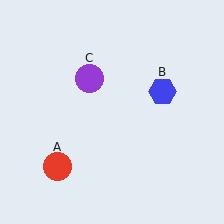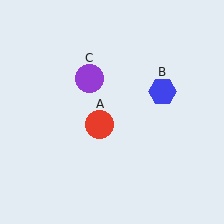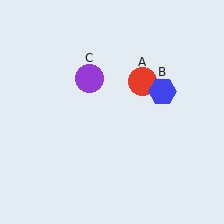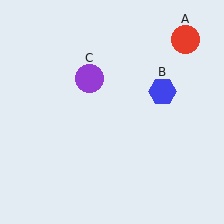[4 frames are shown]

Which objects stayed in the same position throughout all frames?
Blue hexagon (object B) and purple circle (object C) remained stationary.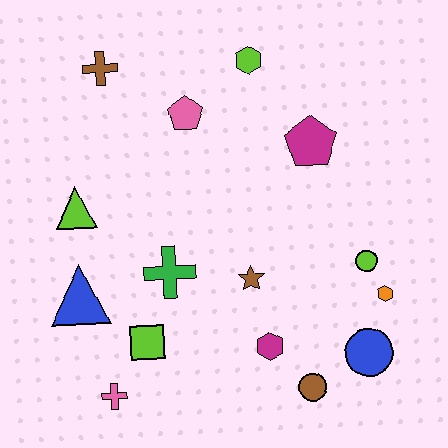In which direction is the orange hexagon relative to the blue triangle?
The orange hexagon is to the right of the blue triangle.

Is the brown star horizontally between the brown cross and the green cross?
No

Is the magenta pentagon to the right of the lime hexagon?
Yes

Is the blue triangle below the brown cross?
Yes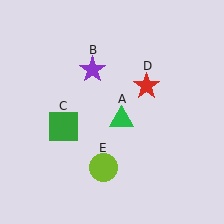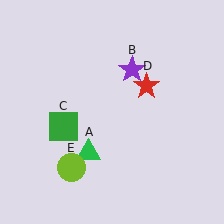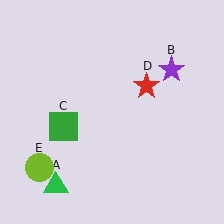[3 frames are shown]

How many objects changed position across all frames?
3 objects changed position: green triangle (object A), purple star (object B), lime circle (object E).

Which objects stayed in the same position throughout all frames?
Green square (object C) and red star (object D) remained stationary.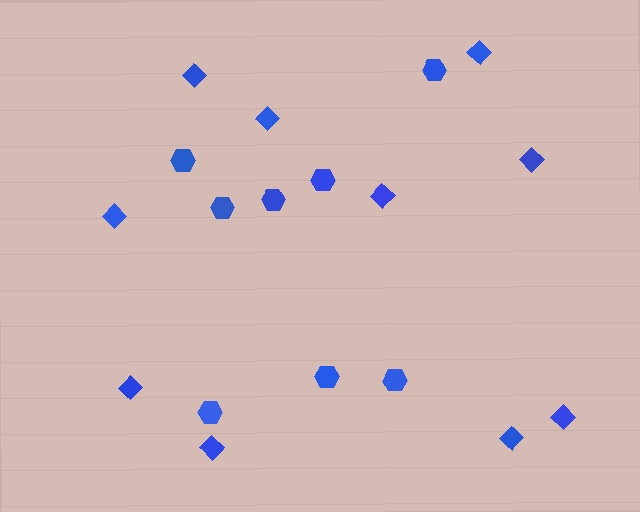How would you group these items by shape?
There are 2 groups: one group of diamonds (10) and one group of hexagons (8).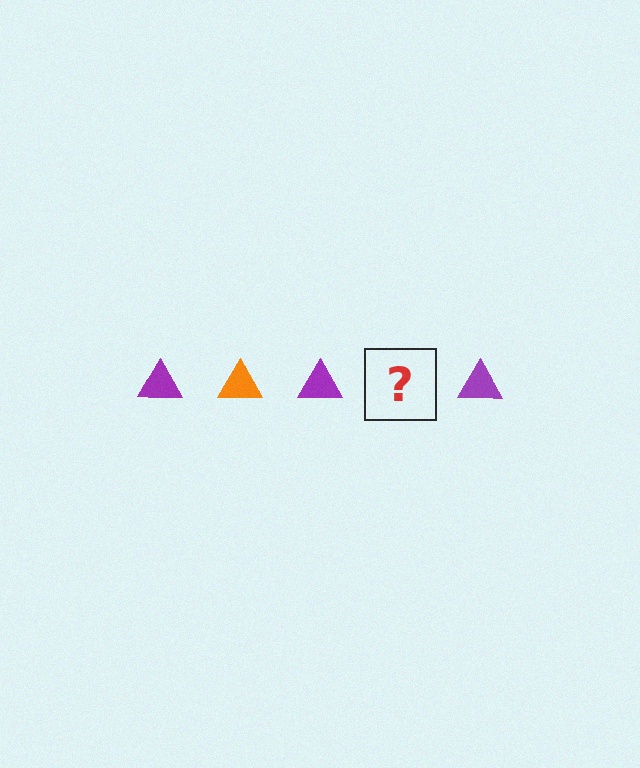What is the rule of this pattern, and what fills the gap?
The rule is that the pattern cycles through purple, orange triangles. The gap should be filled with an orange triangle.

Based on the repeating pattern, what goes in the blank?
The blank should be an orange triangle.